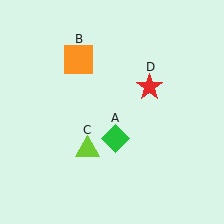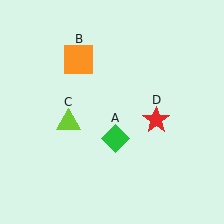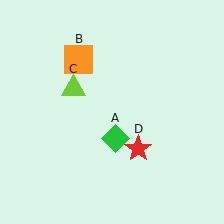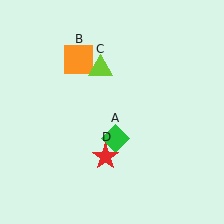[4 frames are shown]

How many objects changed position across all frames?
2 objects changed position: lime triangle (object C), red star (object D).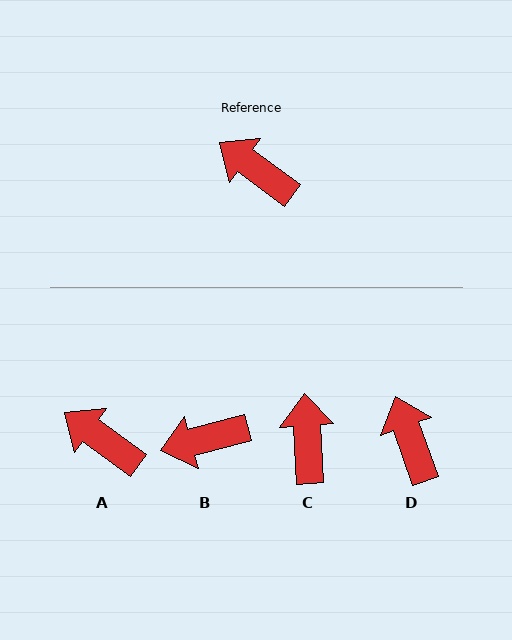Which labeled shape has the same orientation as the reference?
A.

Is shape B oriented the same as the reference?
No, it is off by about 51 degrees.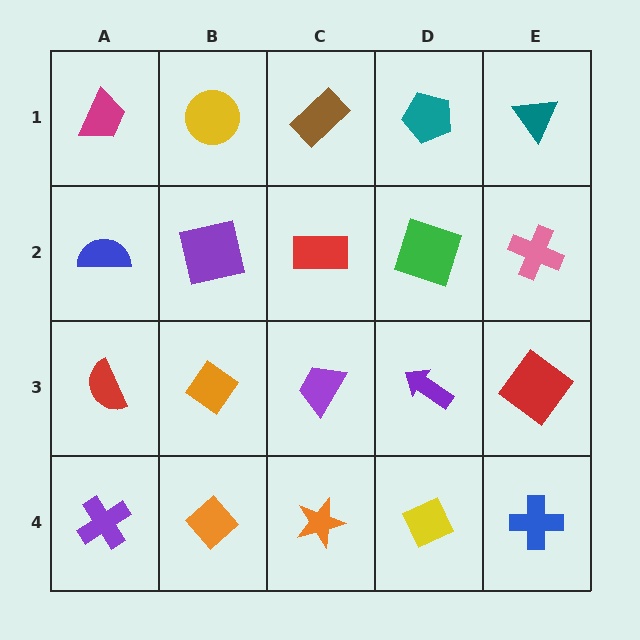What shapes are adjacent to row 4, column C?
A purple trapezoid (row 3, column C), an orange diamond (row 4, column B), a yellow diamond (row 4, column D).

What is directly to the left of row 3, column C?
An orange diamond.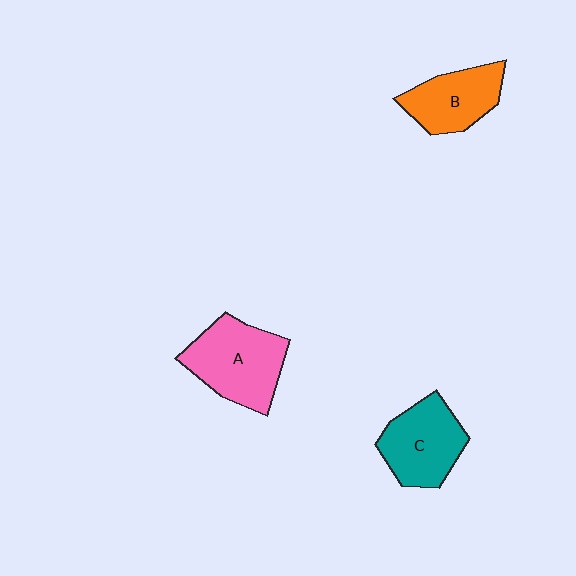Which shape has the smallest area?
Shape B (orange).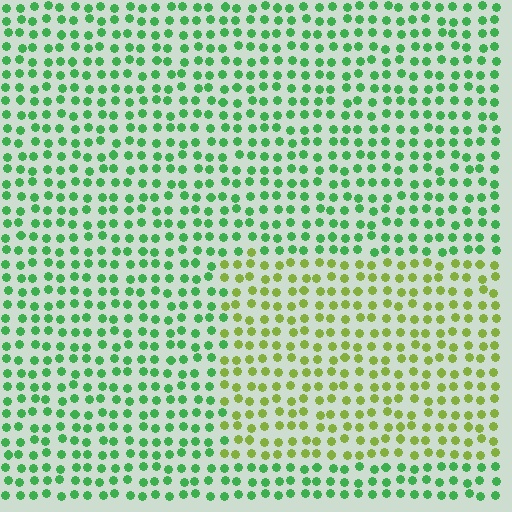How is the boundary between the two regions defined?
The boundary is defined purely by a slight shift in hue (about 46 degrees). Spacing, size, and orientation are identical on both sides.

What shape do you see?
I see a rectangle.